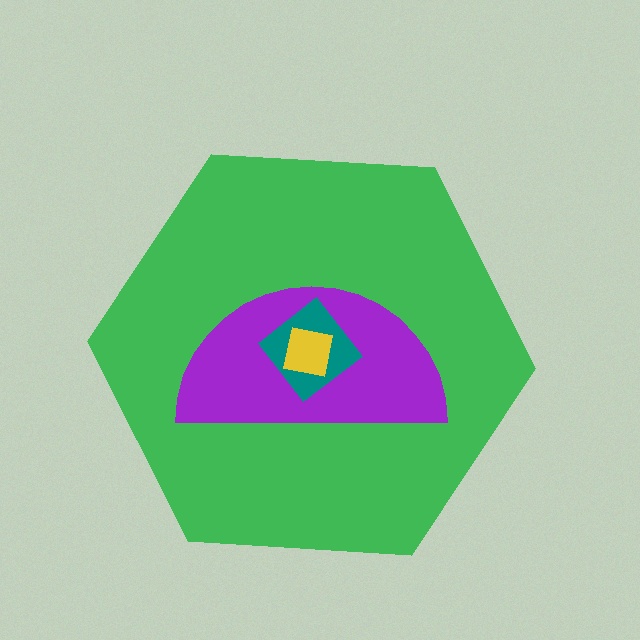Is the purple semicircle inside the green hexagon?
Yes.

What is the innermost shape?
The yellow square.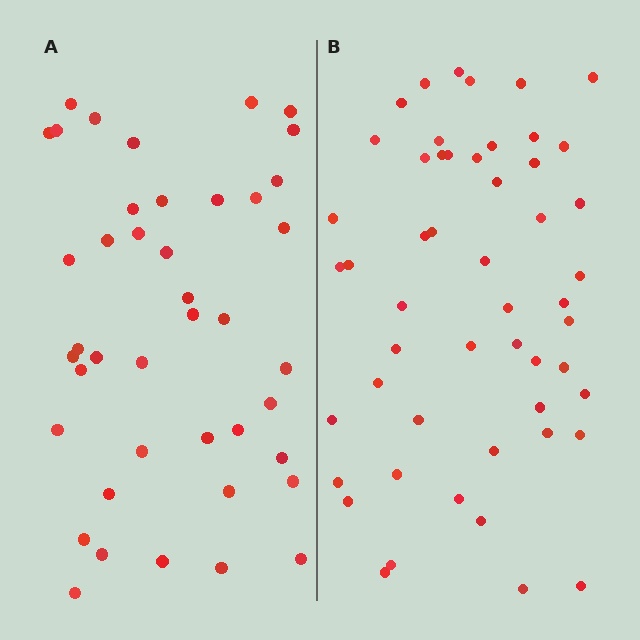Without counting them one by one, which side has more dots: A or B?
Region B (the right region) has more dots.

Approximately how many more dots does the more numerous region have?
Region B has roughly 10 or so more dots than region A.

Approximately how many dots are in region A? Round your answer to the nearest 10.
About 40 dots. (The exact count is 42, which rounds to 40.)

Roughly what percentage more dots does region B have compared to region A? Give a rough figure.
About 25% more.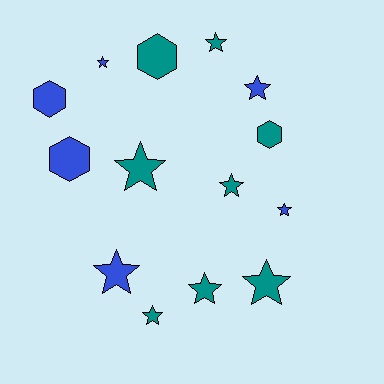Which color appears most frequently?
Teal, with 8 objects.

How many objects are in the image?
There are 14 objects.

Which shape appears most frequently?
Star, with 10 objects.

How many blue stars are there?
There are 4 blue stars.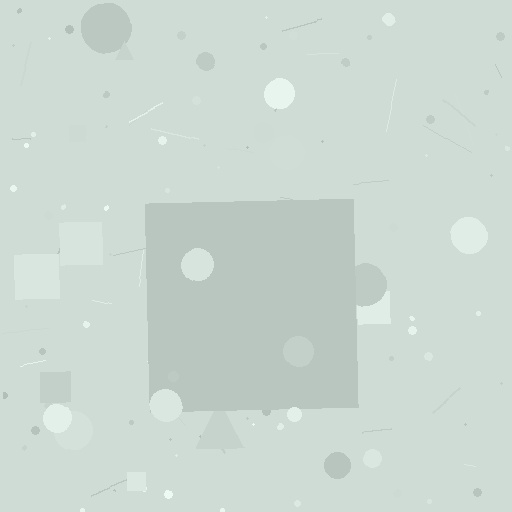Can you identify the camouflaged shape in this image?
The camouflaged shape is a square.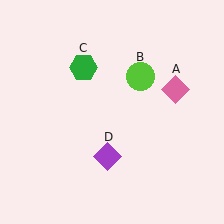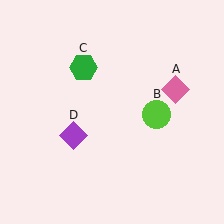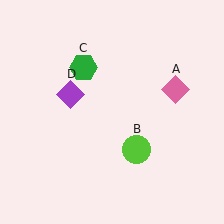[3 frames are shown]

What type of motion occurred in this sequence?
The lime circle (object B), purple diamond (object D) rotated clockwise around the center of the scene.